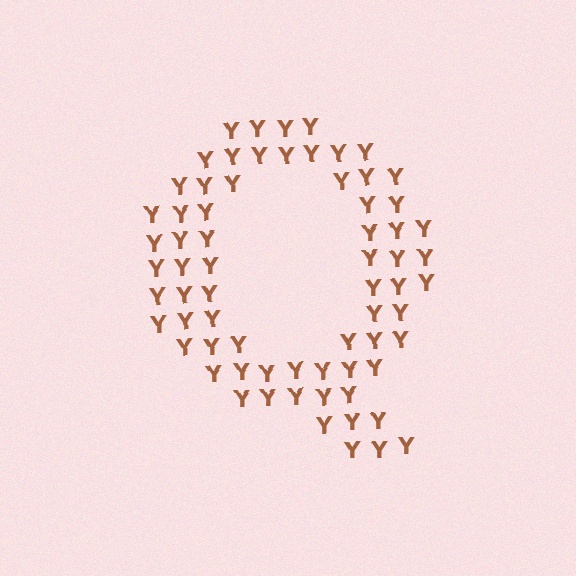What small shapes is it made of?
It is made of small letter Y's.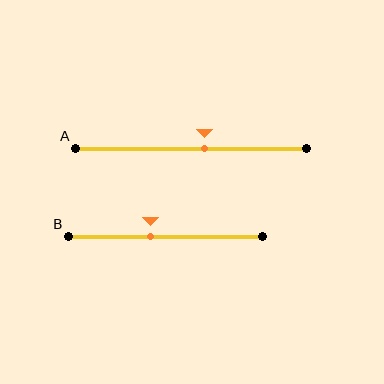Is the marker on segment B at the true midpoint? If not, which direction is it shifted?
No, the marker on segment B is shifted to the left by about 8% of the segment length.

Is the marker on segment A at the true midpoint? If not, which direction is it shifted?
No, the marker on segment A is shifted to the right by about 6% of the segment length.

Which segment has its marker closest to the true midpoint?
Segment A has its marker closest to the true midpoint.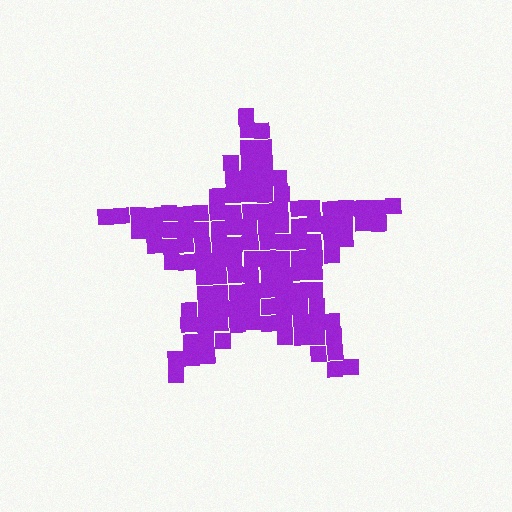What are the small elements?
The small elements are squares.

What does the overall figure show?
The overall figure shows a star.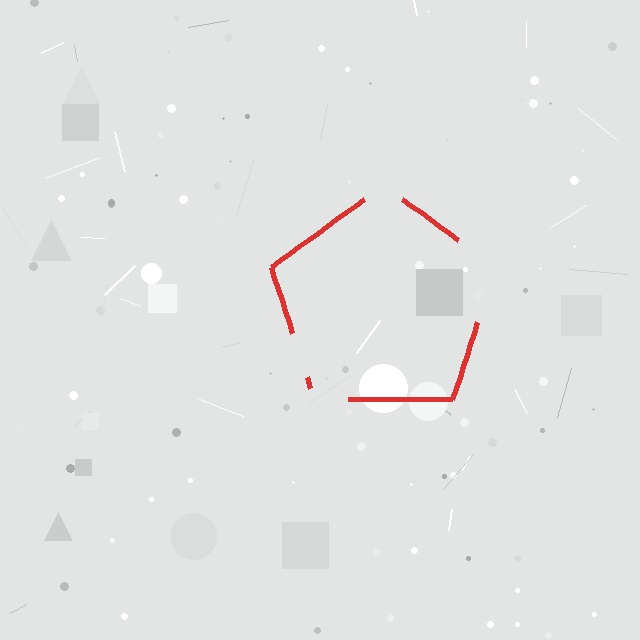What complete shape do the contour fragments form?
The contour fragments form a pentagon.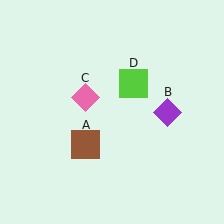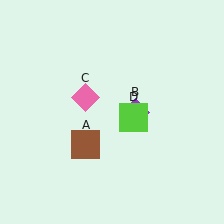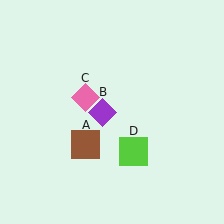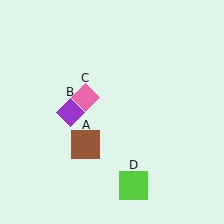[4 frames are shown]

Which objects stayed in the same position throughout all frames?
Brown square (object A) and pink diamond (object C) remained stationary.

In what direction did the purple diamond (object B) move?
The purple diamond (object B) moved left.